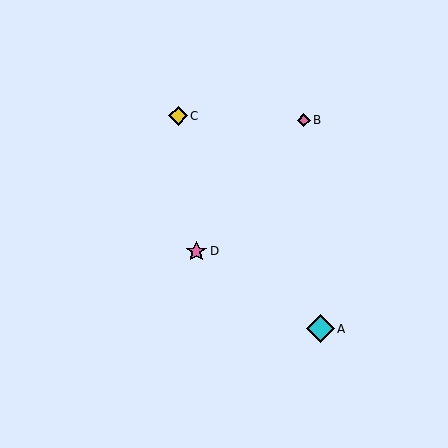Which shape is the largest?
The cyan diamond (labeled A) is the largest.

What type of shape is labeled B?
Shape B is a pink diamond.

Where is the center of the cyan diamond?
The center of the cyan diamond is at (320, 329).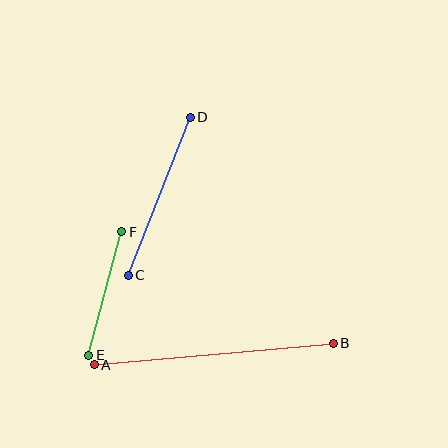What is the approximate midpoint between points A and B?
The midpoint is at approximately (214, 354) pixels.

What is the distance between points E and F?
The distance is approximately 128 pixels.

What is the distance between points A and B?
The distance is approximately 240 pixels.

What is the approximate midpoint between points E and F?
The midpoint is at approximately (105, 294) pixels.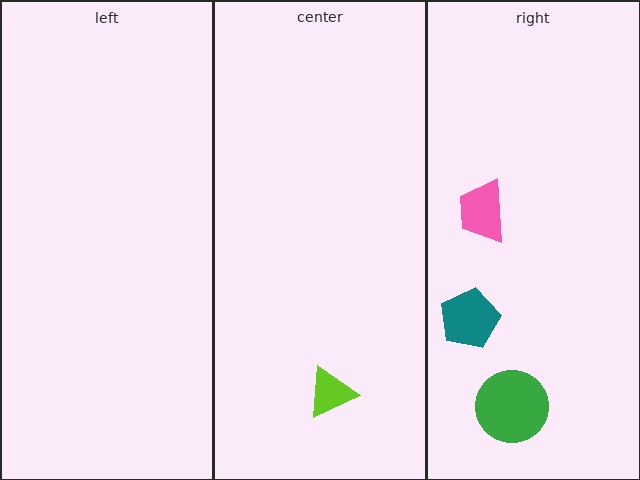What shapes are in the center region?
The lime triangle.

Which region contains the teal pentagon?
The right region.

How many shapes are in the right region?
3.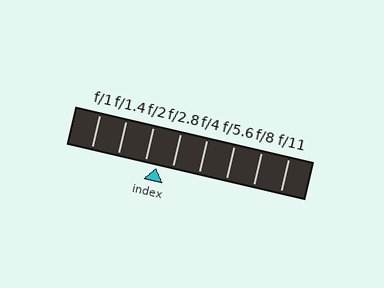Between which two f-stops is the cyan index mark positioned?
The index mark is between f/2 and f/2.8.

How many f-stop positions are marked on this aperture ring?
There are 8 f-stop positions marked.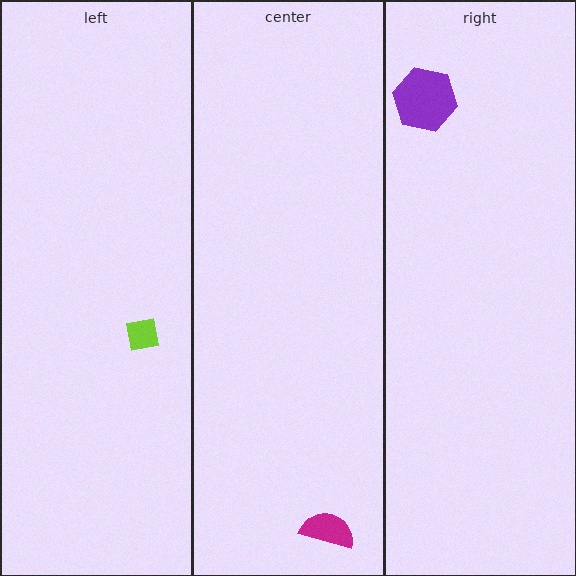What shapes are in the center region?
The magenta semicircle.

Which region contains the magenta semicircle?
The center region.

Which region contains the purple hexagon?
The right region.